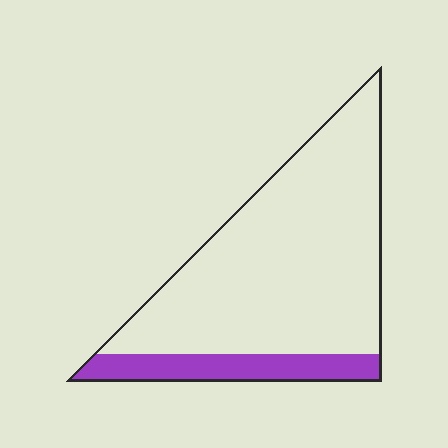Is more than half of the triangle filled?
No.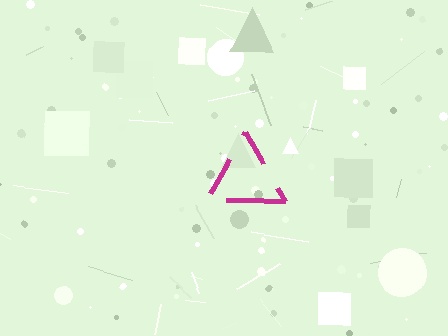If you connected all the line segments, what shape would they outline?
They would outline a triangle.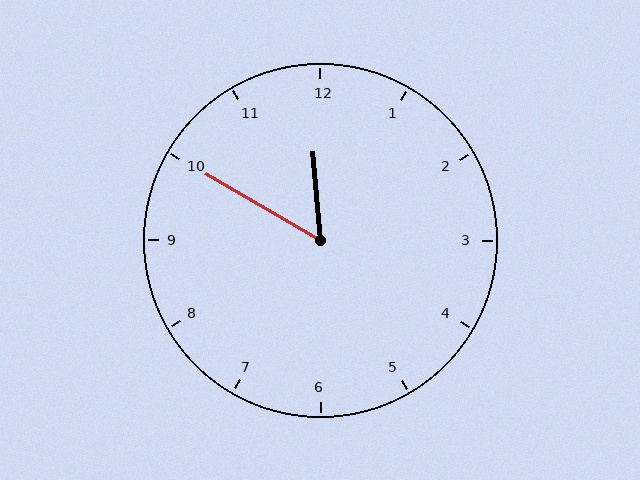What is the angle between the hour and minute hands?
Approximately 55 degrees.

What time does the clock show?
11:50.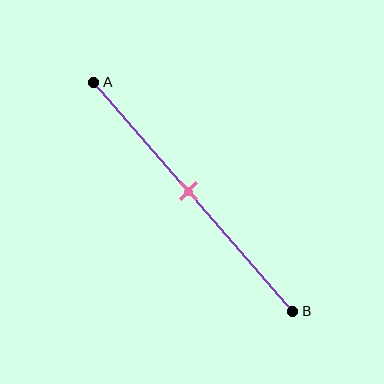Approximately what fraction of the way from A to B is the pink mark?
The pink mark is approximately 50% of the way from A to B.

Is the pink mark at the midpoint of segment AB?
Yes, the mark is approximately at the midpoint.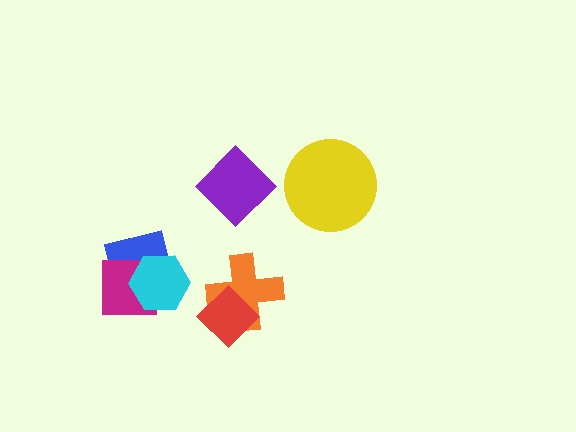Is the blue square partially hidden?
Yes, it is partially covered by another shape.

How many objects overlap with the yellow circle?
0 objects overlap with the yellow circle.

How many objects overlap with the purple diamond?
0 objects overlap with the purple diamond.